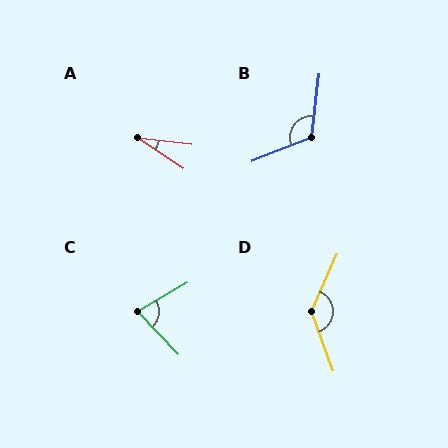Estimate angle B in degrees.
Approximately 118 degrees.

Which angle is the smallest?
A, at approximately 27 degrees.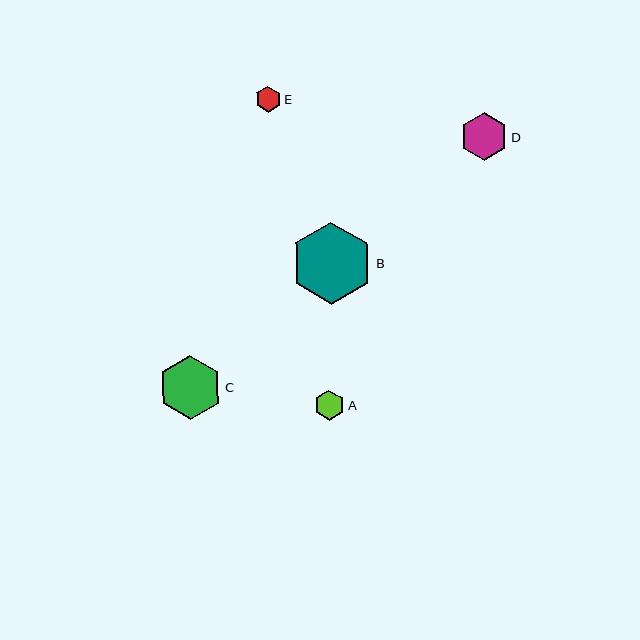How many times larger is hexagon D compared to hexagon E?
Hexagon D is approximately 1.9 times the size of hexagon E.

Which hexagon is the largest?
Hexagon B is the largest with a size of approximately 82 pixels.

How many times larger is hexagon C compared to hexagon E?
Hexagon C is approximately 2.5 times the size of hexagon E.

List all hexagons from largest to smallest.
From largest to smallest: B, C, D, A, E.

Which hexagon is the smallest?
Hexagon E is the smallest with a size of approximately 25 pixels.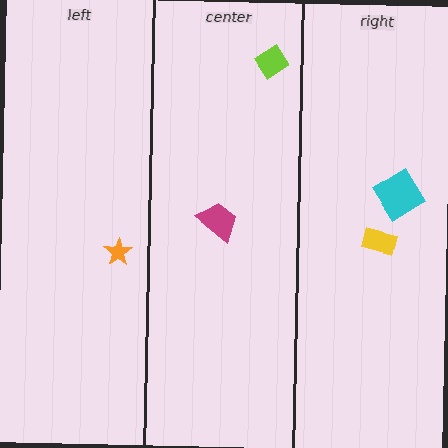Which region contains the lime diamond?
The center region.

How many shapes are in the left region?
1.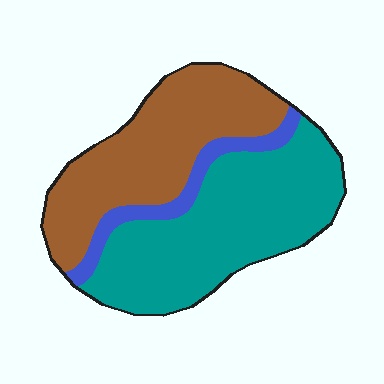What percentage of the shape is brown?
Brown covers roughly 40% of the shape.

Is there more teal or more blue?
Teal.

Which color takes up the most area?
Teal, at roughly 50%.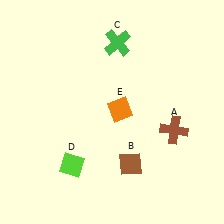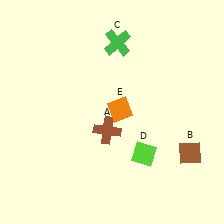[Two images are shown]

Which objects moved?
The objects that moved are: the brown cross (A), the brown diamond (B), the lime diamond (D).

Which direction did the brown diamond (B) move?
The brown diamond (B) moved right.